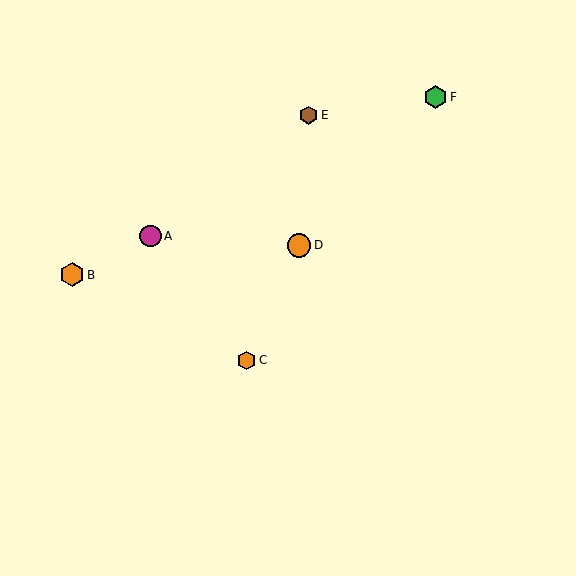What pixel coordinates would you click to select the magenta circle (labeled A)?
Click at (151, 236) to select the magenta circle A.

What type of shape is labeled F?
Shape F is a green hexagon.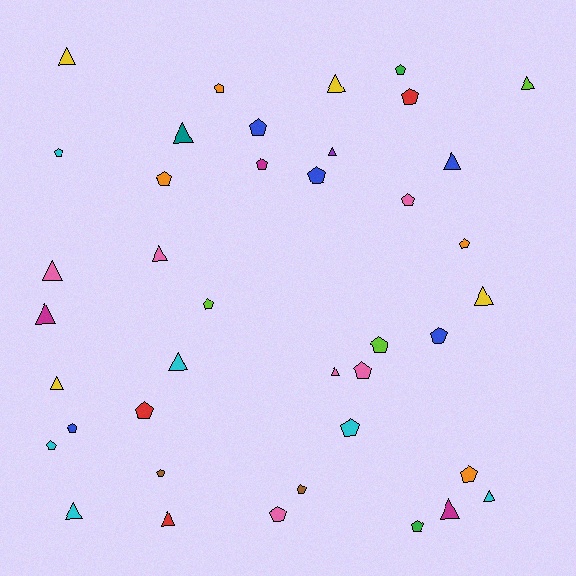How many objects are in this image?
There are 40 objects.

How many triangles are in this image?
There are 17 triangles.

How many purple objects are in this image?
There is 1 purple object.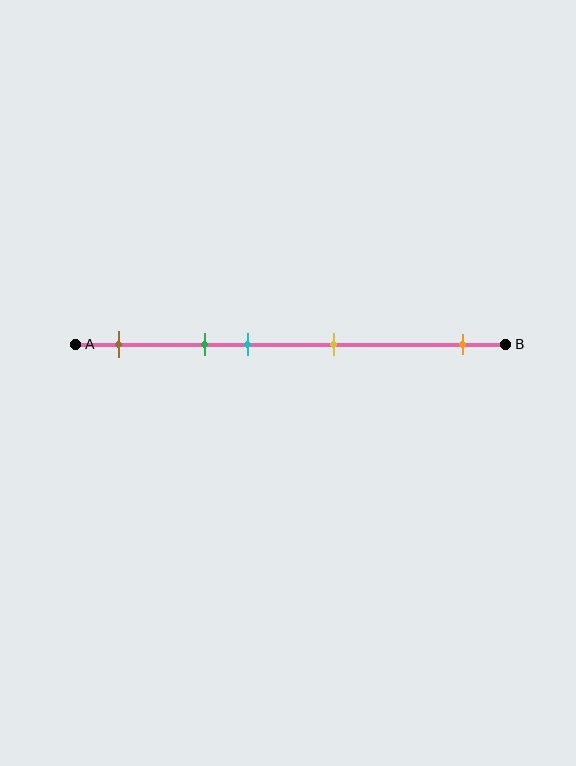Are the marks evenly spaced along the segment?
No, the marks are not evenly spaced.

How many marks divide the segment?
There are 5 marks dividing the segment.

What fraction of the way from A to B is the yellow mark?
The yellow mark is approximately 60% (0.6) of the way from A to B.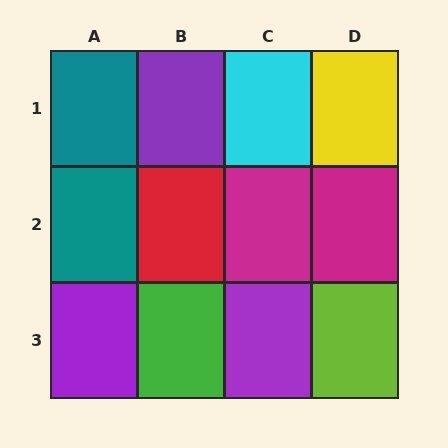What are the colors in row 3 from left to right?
Purple, green, purple, lime.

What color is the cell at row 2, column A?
Teal.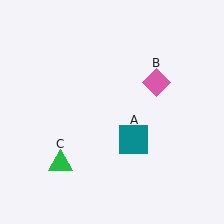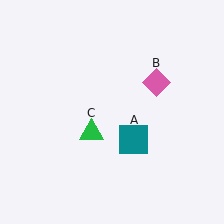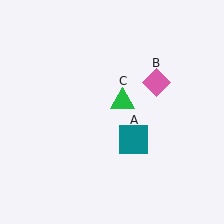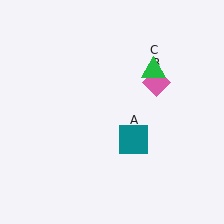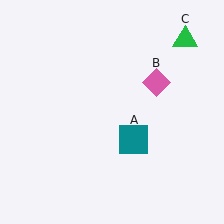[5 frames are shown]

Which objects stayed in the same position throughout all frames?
Teal square (object A) and pink diamond (object B) remained stationary.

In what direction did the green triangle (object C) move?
The green triangle (object C) moved up and to the right.